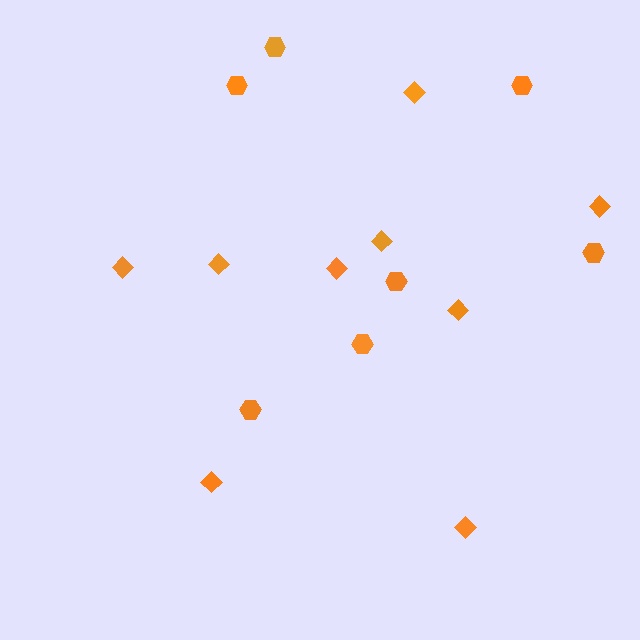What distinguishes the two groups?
There are 2 groups: one group of diamonds (9) and one group of hexagons (7).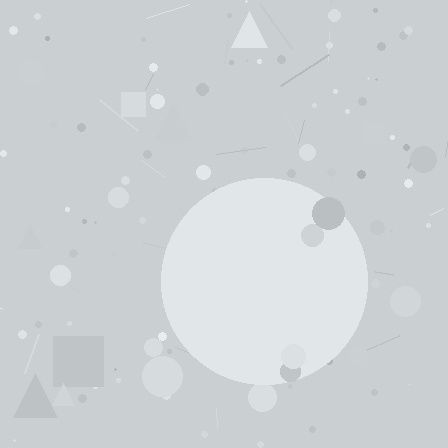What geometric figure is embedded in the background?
A circle is embedded in the background.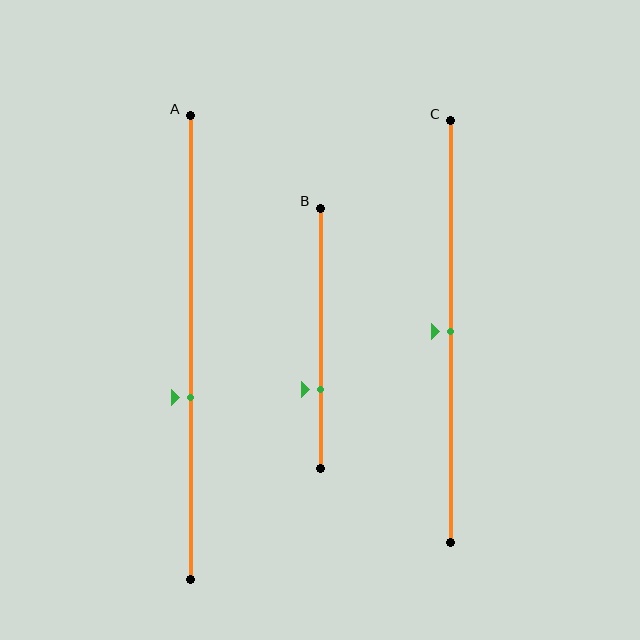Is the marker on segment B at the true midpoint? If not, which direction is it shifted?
No, the marker on segment B is shifted downward by about 20% of the segment length.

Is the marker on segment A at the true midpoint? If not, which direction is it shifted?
No, the marker on segment A is shifted downward by about 11% of the segment length.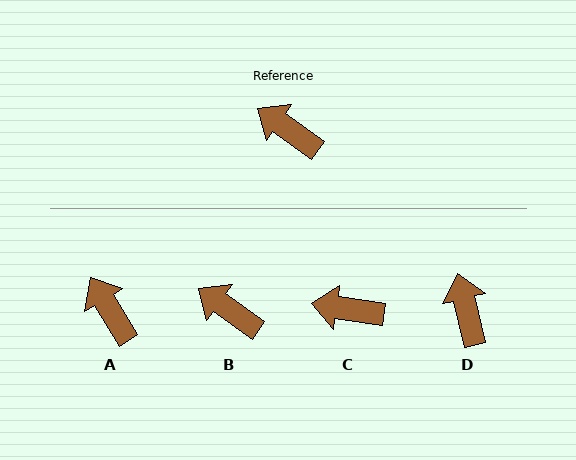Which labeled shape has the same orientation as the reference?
B.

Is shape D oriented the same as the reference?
No, it is off by about 42 degrees.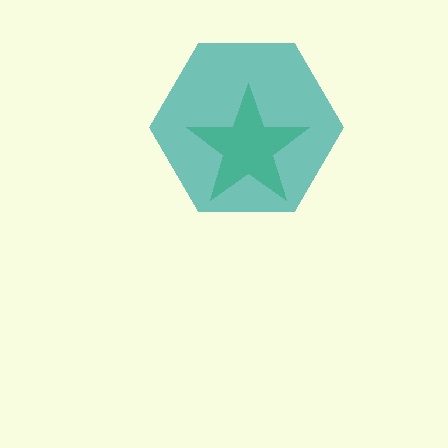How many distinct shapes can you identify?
There are 2 distinct shapes: a green star, a teal hexagon.